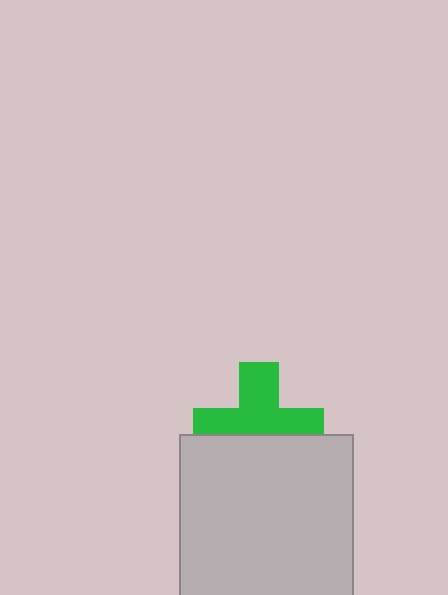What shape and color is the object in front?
The object in front is a light gray square.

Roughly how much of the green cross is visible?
About half of it is visible (roughly 59%).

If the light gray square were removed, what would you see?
You would see the complete green cross.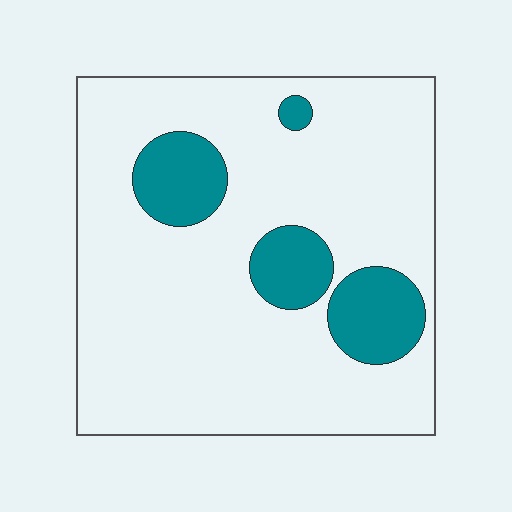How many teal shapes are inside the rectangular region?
4.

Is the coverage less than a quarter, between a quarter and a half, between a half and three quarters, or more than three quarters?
Less than a quarter.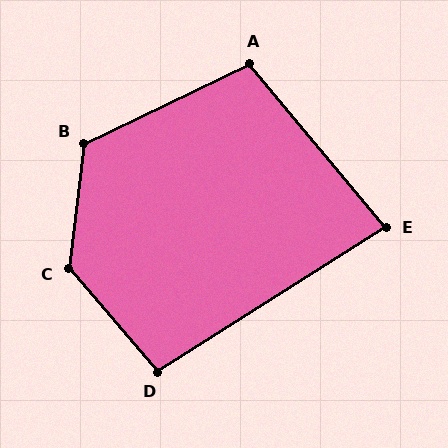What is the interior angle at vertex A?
Approximately 104 degrees (obtuse).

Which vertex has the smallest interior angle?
E, at approximately 82 degrees.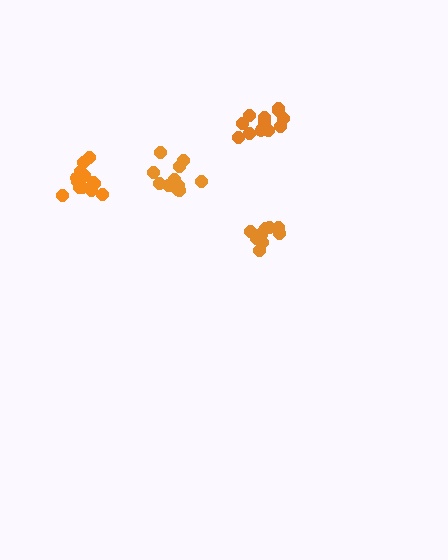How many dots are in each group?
Group 1: 13 dots, Group 2: 15 dots, Group 3: 11 dots, Group 4: 11 dots (50 total).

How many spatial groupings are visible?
There are 4 spatial groupings.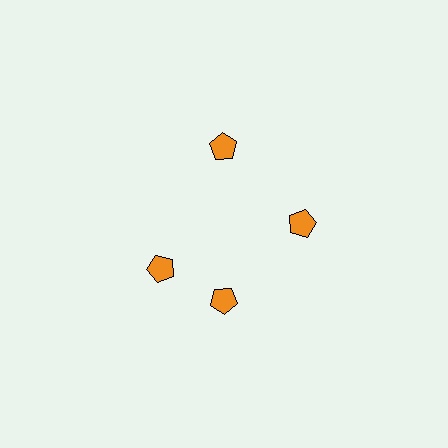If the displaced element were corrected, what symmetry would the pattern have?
It would have 4-fold rotational symmetry — the pattern would map onto itself every 90 degrees.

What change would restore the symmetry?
The symmetry would be restored by rotating it back into even spacing with its neighbors so that all 4 pentagons sit at equal angles and equal distance from the center.